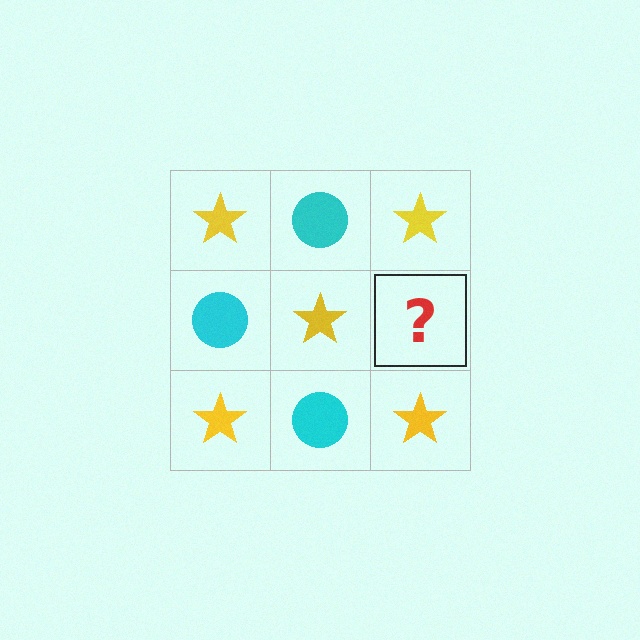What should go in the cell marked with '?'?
The missing cell should contain a cyan circle.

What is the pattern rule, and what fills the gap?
The rule is that it alternates yellow star and cyan circle in a checkerboard pattern. The gap should be filled with a cyan circle.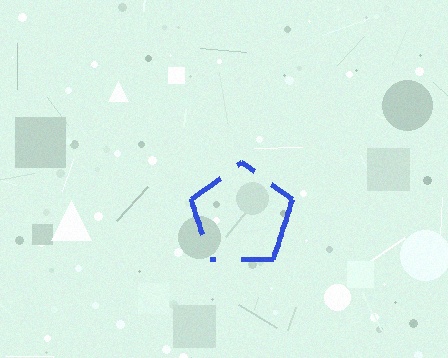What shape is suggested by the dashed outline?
The dashed outline suggests a pentagon.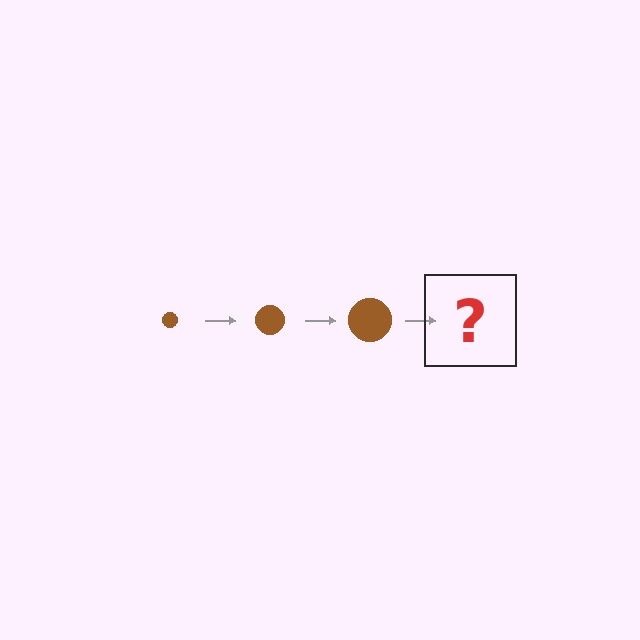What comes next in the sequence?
The next element should be a brown circle, larger than the previous one.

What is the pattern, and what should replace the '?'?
The pattern is that the circle gets progressively larger each step. The '?' should be a brown circle, larger than the previous one.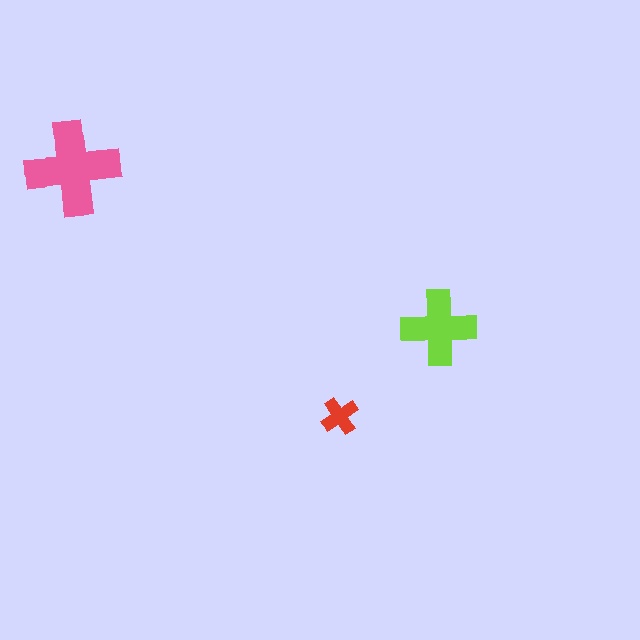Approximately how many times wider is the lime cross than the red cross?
About 2 times wider.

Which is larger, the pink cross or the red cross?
The pink one.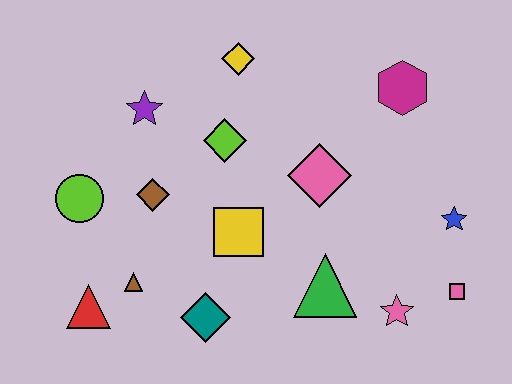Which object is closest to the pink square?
The pink star is closest to the pink square.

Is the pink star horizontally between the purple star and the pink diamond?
No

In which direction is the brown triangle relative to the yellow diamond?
The brown triangle is below the yellow diamond.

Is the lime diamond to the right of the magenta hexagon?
No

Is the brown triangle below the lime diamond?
Yes